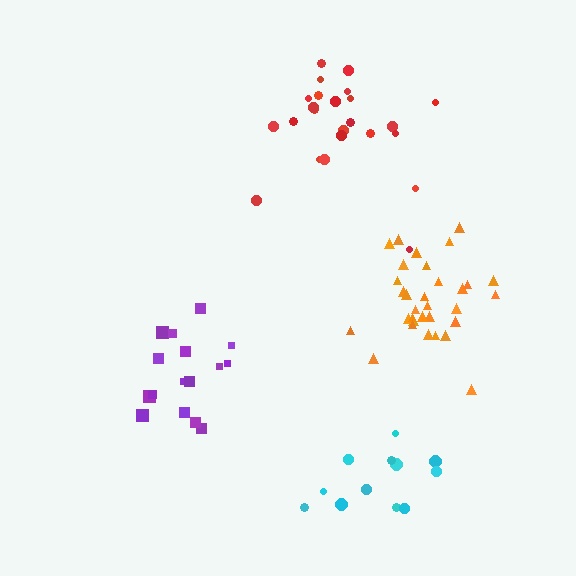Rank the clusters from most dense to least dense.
orange, purple, red, cyan.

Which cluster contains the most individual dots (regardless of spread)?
Orange (33).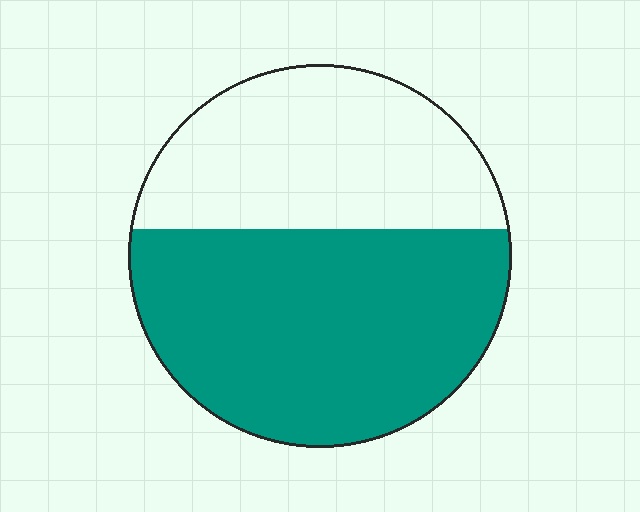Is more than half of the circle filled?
Yes.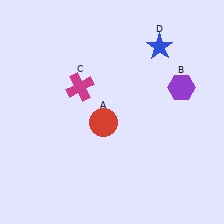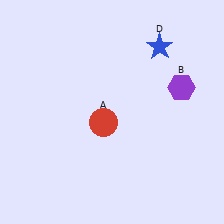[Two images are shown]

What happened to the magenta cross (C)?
The magenta cross (C) was removed in Image 2. It was in the top-left area of Image 1.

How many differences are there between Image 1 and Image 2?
There is 1 difference between the two images.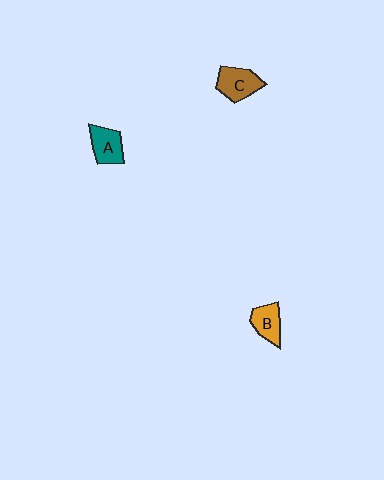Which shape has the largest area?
Shape C (brown).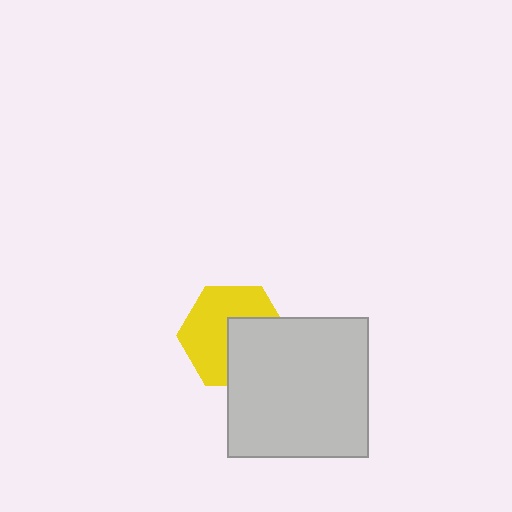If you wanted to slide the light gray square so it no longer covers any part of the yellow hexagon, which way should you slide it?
Slide it toward the lower-right — that is the most direct way to separate the two shapes.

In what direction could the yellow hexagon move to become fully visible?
The yellow hexagon could move toward the upper-left. That would shift it out from behind the light gray square entirely.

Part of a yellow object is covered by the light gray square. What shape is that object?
It is a hexagon.